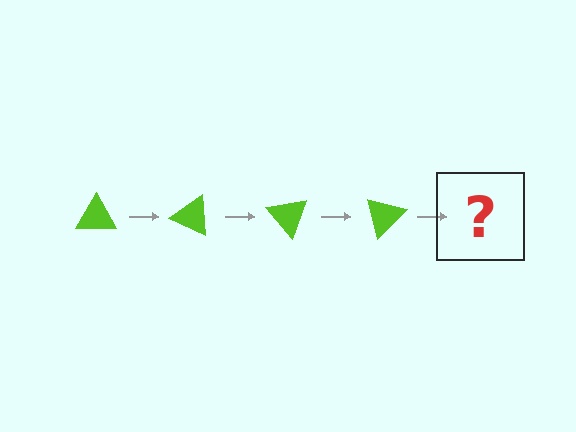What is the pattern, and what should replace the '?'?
The pattern is that the triangle rotates 25 degrees each step. The '?' should be a lime triangle rotated 100 degrees.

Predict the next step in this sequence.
The next step is a lime triangle rotated 100 degrees.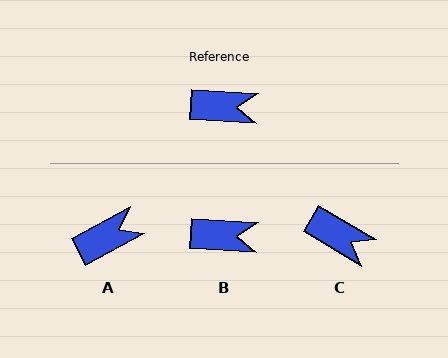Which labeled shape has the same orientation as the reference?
B.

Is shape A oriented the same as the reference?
No, it is off by about 32 degrees.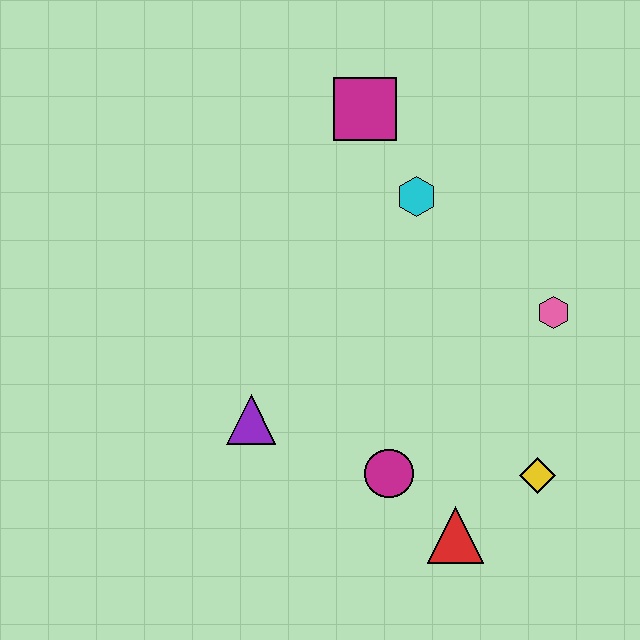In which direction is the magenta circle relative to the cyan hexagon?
The magenta circle is below the cyan hexagon.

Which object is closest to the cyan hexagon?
The magenta square is closest to the cyan hexagon.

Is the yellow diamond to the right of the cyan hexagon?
Yes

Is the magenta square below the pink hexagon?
No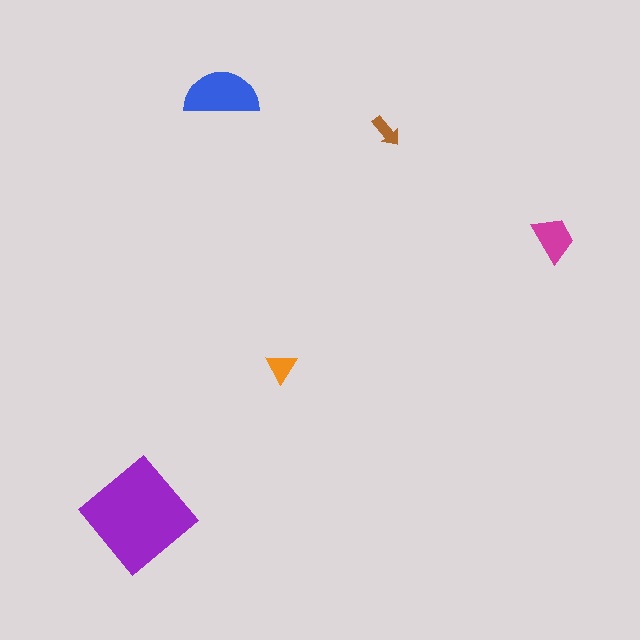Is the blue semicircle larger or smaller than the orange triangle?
Larger.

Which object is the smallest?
The brown arrow.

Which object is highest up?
The blue semicircle is topmost.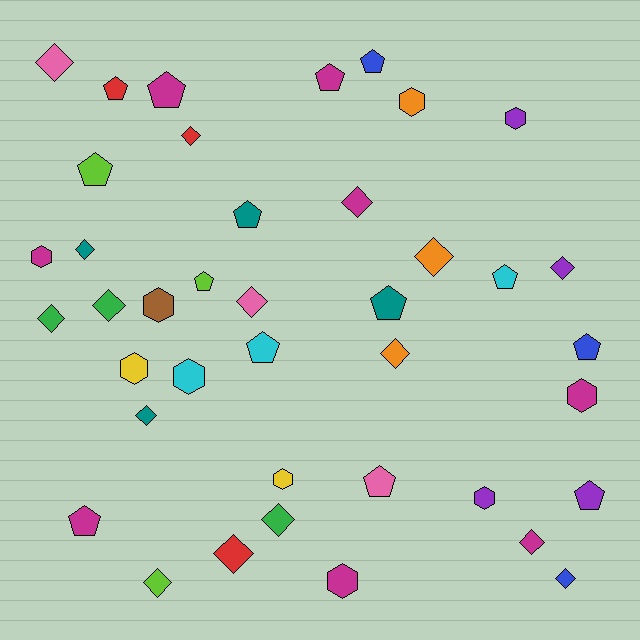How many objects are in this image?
There are 40 objects.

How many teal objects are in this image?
There are 4 teal objects.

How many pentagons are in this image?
There are 14 pentagons.